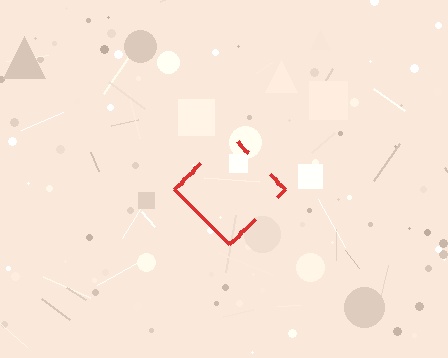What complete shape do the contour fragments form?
The contour fragments form a diamond.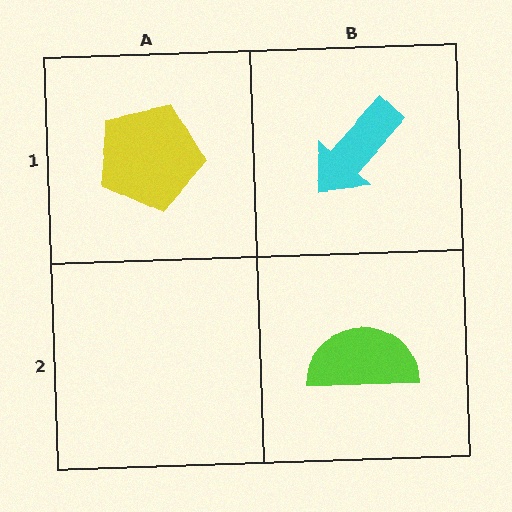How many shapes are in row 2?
1 shape.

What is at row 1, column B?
A cyan arrow.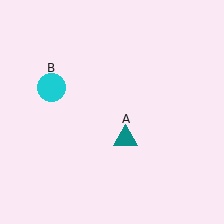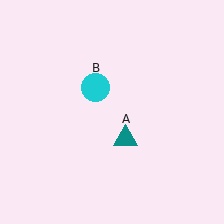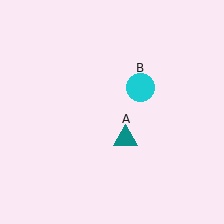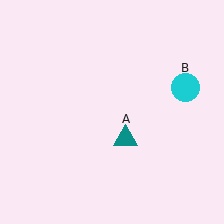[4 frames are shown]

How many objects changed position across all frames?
1 object changed position: cyan circle (object B).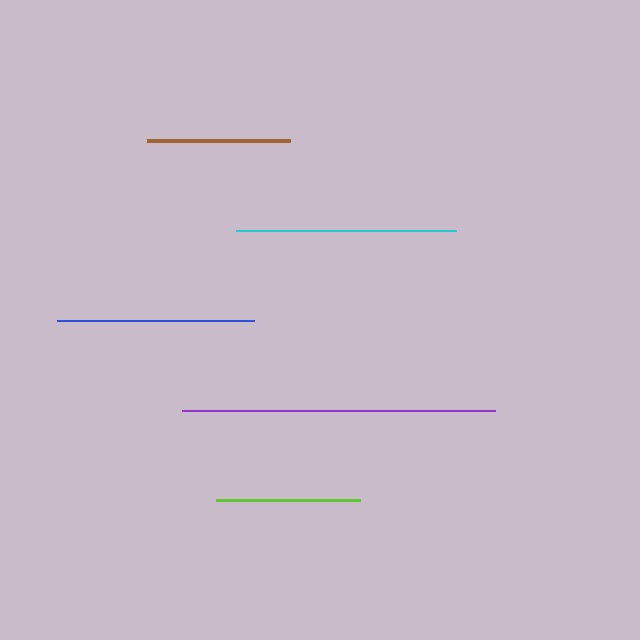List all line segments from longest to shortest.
From longest to shortest: purple, cyan, blue, lime, brown.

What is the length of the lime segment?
The lime segment is approximately 144 pixels long.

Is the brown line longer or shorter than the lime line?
The lime line is longer than the brown line.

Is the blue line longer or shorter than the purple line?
The purple line is longer than the blue line.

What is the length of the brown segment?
The brown segment is approximately 143 pixels long.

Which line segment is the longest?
The purple line is the longest at approximately 312 pixels.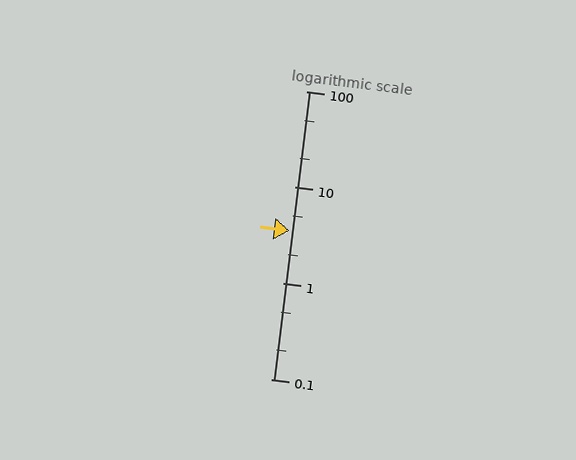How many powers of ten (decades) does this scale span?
The scale spans 3 decades, from 0.1 to 100.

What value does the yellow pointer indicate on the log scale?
The pointer indicates approximately 3.5.